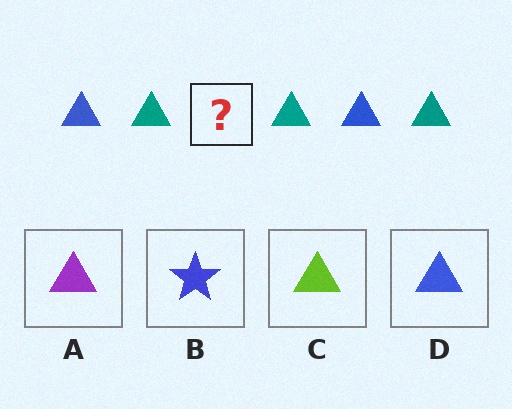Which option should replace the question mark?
Option D.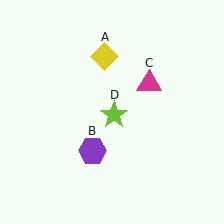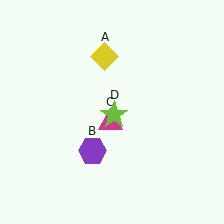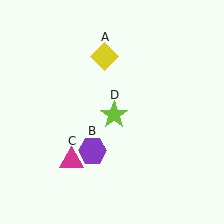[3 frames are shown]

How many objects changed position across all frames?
1 object changed position: magenta triangle (object C).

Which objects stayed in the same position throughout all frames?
Yellow diamond (object A) and purple hexagon (object B) and lime star (object D) remained stationary.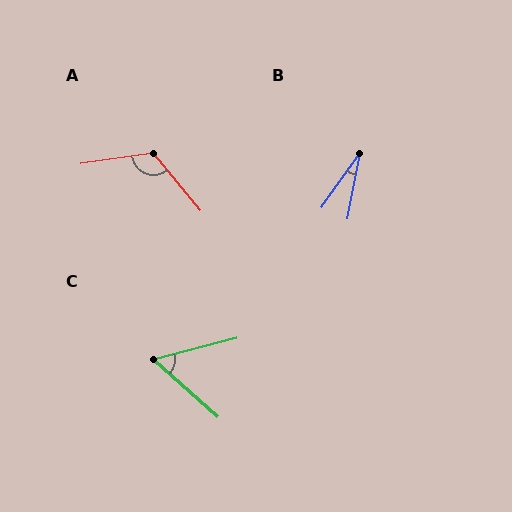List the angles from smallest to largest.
B (24°), C (56°), A (121°).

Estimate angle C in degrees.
Approximately 56 degrees.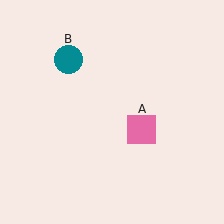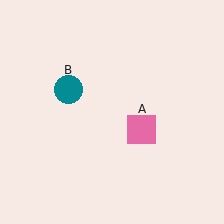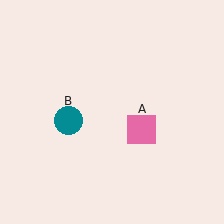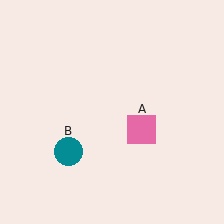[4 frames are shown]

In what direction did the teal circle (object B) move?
The teal circle (object B) moved down.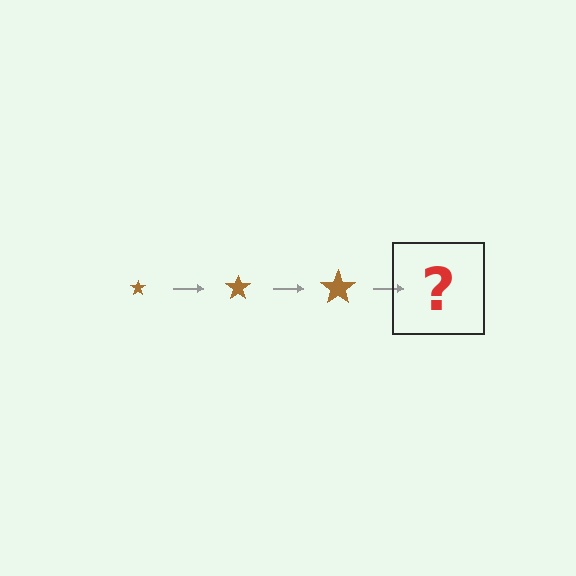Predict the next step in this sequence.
The next step is a brown star, larger than the previous one.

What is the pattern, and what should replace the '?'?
The pattern is that the star gets progressively larger each step. The '?' should be a brown star, larger than the previous one.